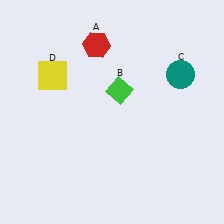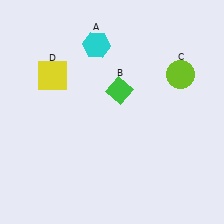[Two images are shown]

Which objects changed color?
A changed from red to cyan. C changed from teal to lime.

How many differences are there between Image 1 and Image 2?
There are 2 differences between the two images.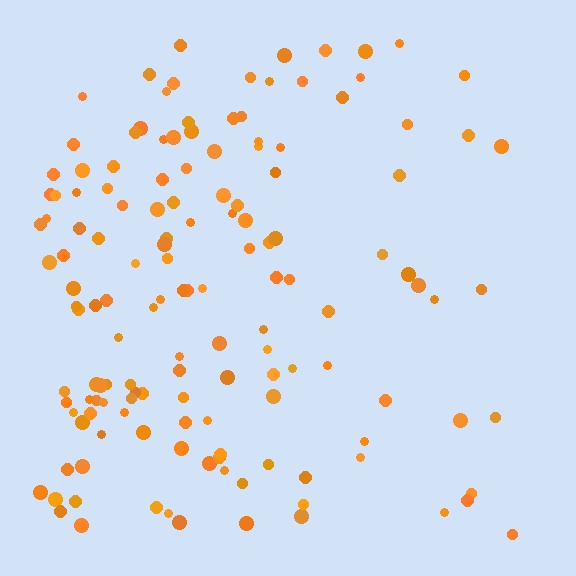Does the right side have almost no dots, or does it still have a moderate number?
Still a moderate number, just noticeably fewer than the left.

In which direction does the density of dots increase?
From right to left, with the left side densest.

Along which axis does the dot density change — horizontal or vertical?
Horizontal.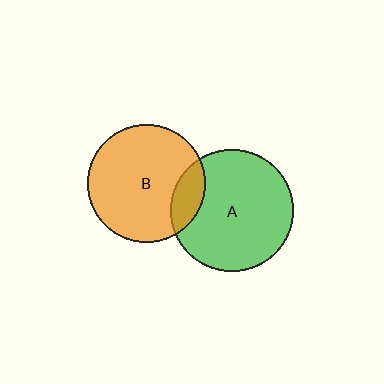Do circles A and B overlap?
Yes.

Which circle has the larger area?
Circle A (green).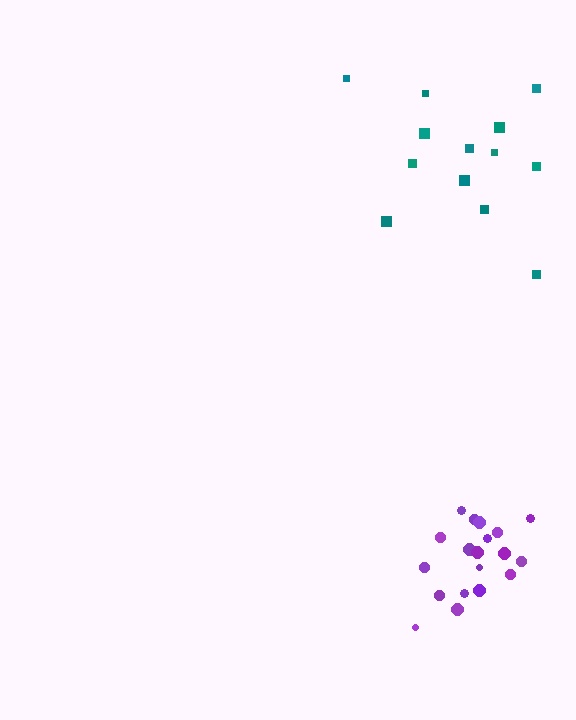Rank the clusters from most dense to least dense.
purple, teal.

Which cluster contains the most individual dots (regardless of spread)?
Purple (19).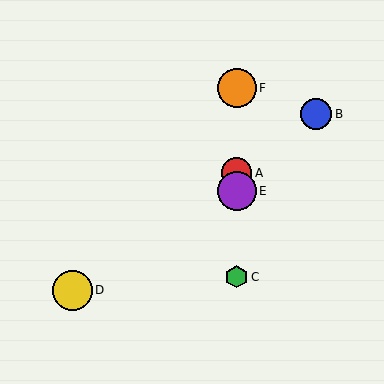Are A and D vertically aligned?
No, A is at x≈237 and D is at x≈72.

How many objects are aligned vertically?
4 objects (A, C, E, F) are aligned vertically.